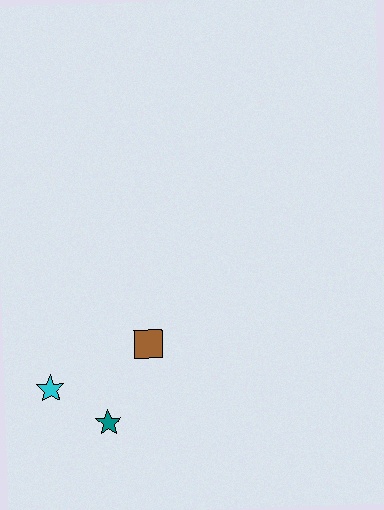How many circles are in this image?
There are no circles.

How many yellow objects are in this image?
There are no yellow objects.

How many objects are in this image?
There are 3 objects.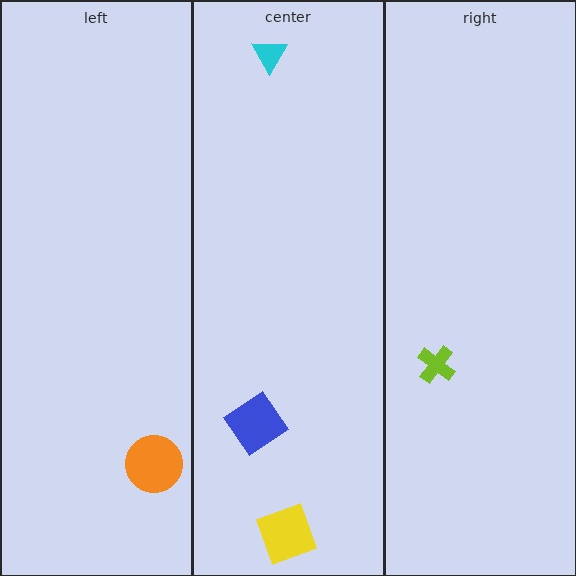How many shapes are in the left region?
1.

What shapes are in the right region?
The lime cross.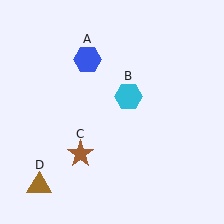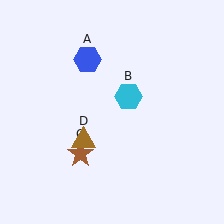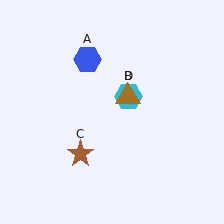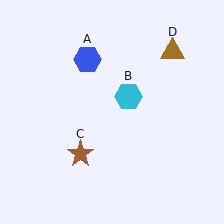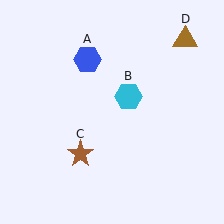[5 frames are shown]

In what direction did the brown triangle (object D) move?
The brown triangle (object D) moved up and to the right.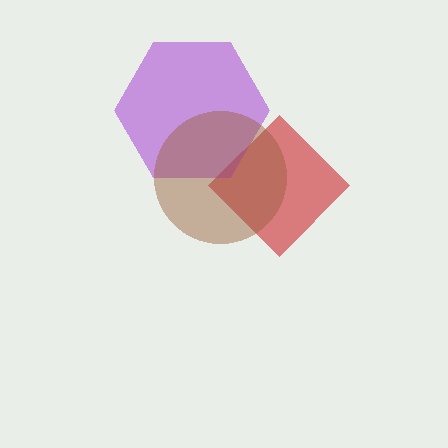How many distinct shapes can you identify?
There are 3 distinct shapes: a red diamond, a purple hexagon, a brown circle.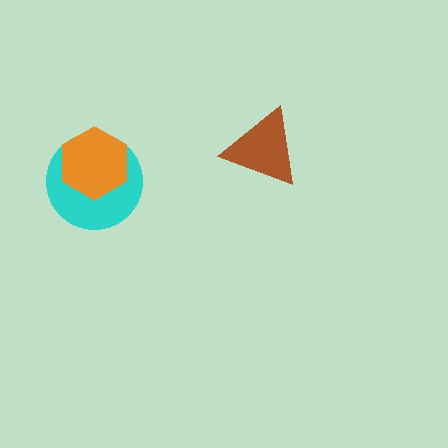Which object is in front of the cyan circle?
The orange hexagon is in front of the cyan circle.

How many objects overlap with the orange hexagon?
1 object overlaps with the orange hexagon.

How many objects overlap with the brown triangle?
0 objects overlap with the brown triangle.